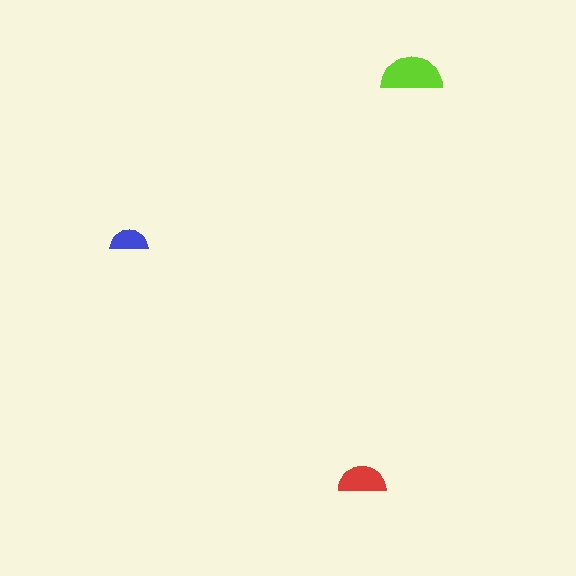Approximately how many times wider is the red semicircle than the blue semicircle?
About 1.5 times wider.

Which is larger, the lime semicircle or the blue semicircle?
The lime one.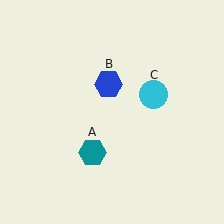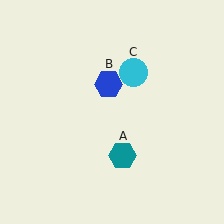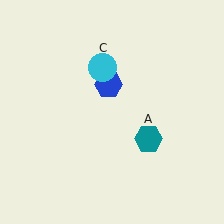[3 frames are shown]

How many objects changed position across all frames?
2 objects changed position: teal hexagon (object A), cyan circle (object C).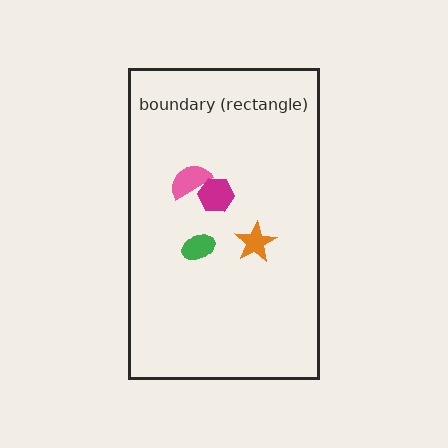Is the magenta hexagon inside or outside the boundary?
Inside.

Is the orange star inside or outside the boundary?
Inside.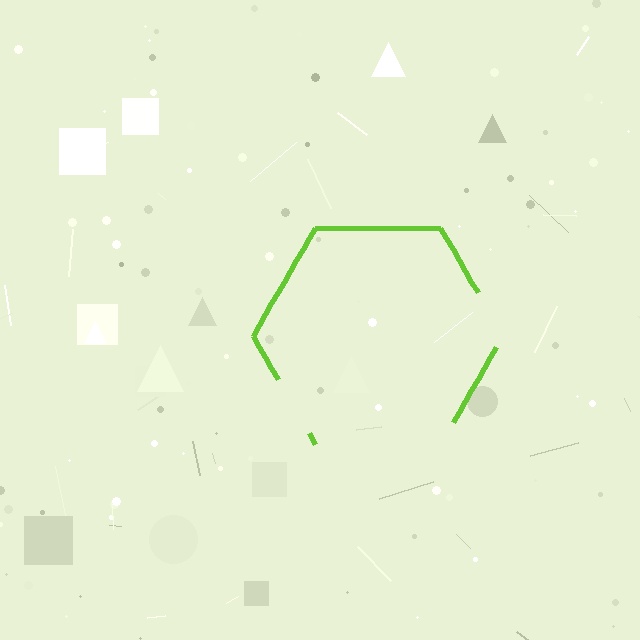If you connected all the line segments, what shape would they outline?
They would outline a hexagon.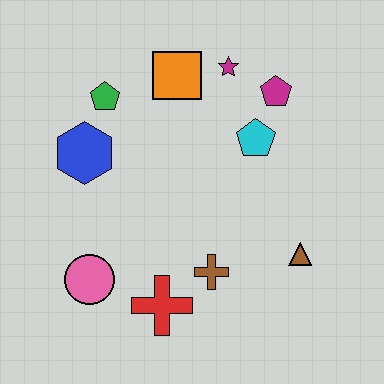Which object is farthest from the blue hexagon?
The brown triangle is farthest from the blue hexagon.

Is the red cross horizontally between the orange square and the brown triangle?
No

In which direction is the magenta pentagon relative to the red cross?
The magenta pentagon is above the red cross.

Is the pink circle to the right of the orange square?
No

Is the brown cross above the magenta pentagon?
No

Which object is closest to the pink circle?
The red cross is closest to the pink circle.